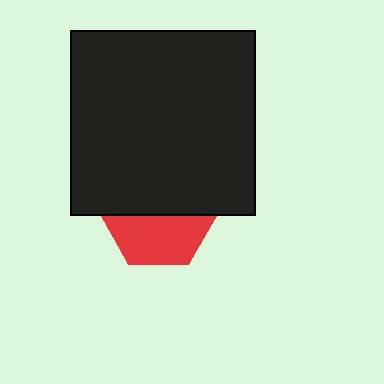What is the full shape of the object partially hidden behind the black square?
The partially hidden object is a red hexagon.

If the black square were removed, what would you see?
You would see the complete red hexagon.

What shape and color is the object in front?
The object in front is a black square.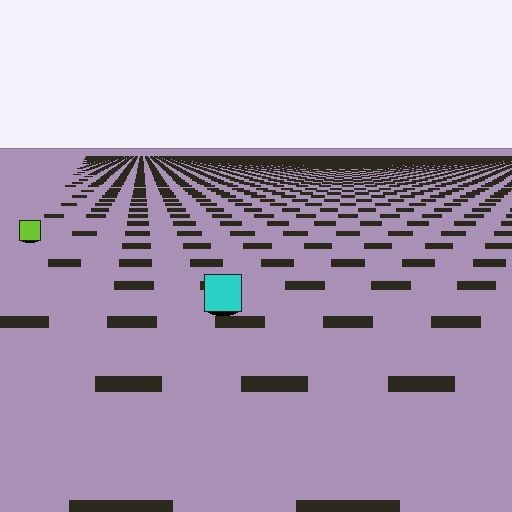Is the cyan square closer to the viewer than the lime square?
Yes. The cyan square is closer — you can tell from the texture gradient: the ground texture is coarser near it.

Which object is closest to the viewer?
The cyan square is closest. The texture marks near it are larger and more spread out.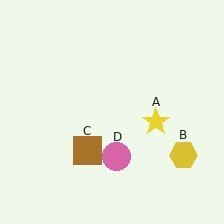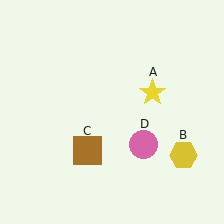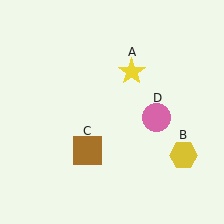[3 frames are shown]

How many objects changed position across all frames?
2 objects changed position: yellow star (object A), pink circle (object D).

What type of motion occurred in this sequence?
The yellow star (object A), pink circle (object D) rotated counterclockwise around the center of the scene.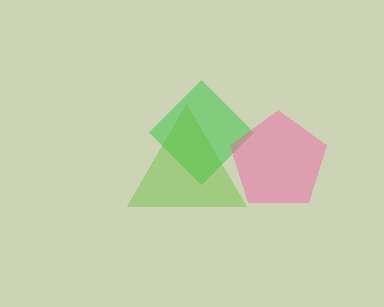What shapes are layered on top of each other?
The layered shapes are: a green diamond, a pink pentagon, a lime triangle.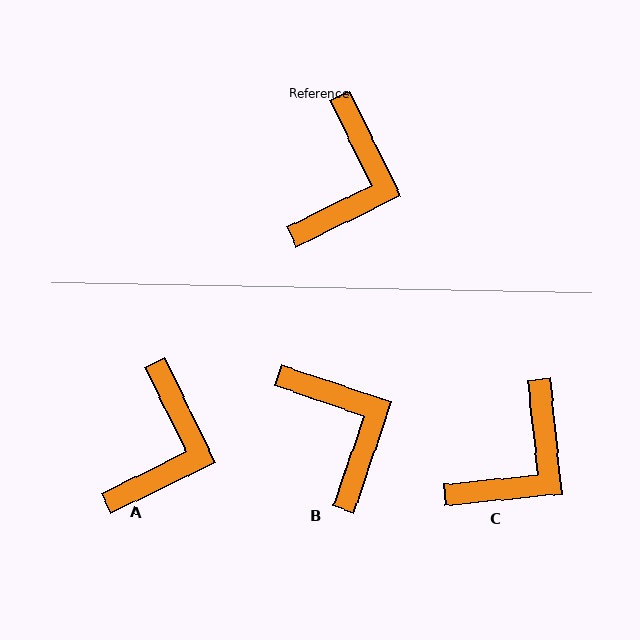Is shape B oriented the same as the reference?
No, it is off by about 45 degrees.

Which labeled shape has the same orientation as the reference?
A.